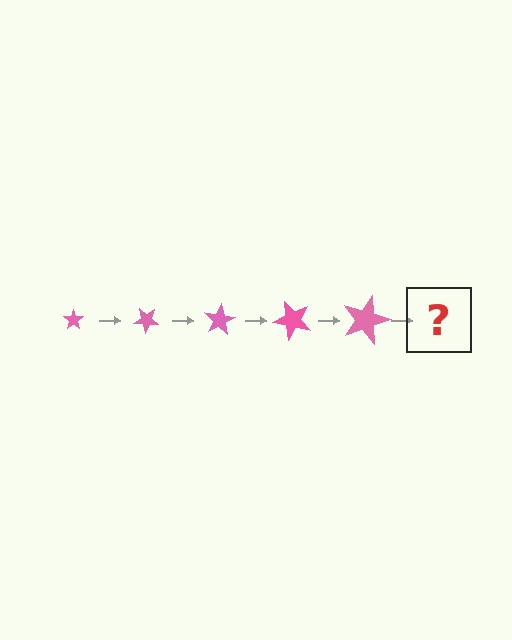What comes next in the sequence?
The next element should be a star, larger than the previous one and rotated 200 degrees from the start.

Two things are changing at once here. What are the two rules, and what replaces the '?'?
The two rules are that the star grows larger each step and it rotates 40 degrees each step. The '?' should be a star, larger than the previous one and rotated 200 degrees from the start.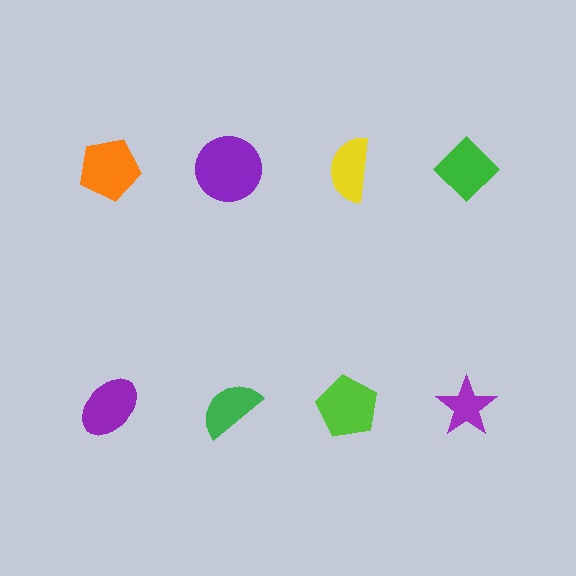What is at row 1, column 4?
A green diamond.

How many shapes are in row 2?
4 shapes.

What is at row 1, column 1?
An orange pentagon.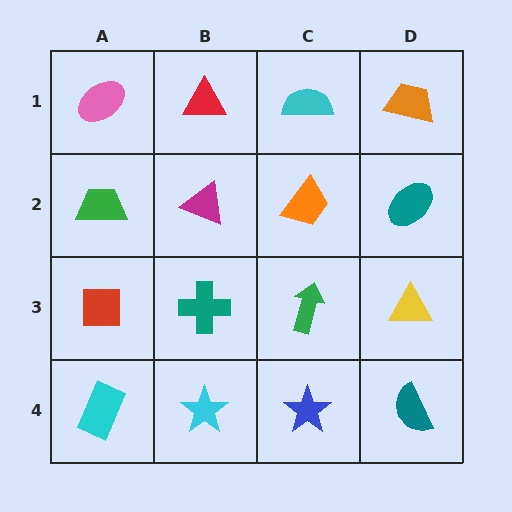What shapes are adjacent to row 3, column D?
A teal ellipse (row 2, column D), a teal semicircle (row 4, column D), a green arrow (row 3, column C).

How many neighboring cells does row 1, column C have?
3.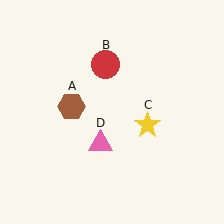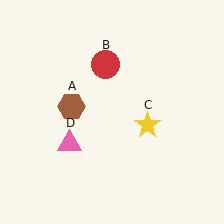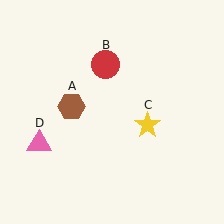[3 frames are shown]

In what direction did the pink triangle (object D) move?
The pink triangle (object D) moved left.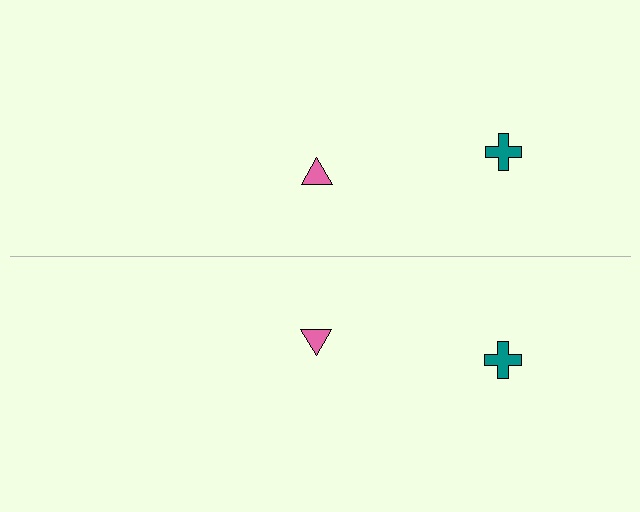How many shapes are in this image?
There are 4 shapes in this image.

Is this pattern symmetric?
Yes, this pattern has bilateral (reflection) symmetry.